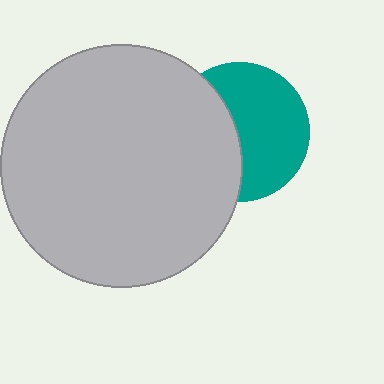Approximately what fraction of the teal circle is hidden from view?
Roughly 43% of the teal circle is hidden behind the light gray circle.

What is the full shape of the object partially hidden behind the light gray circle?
The partially hidden object is a teal circle.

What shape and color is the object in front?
The object in front is a light gray circle.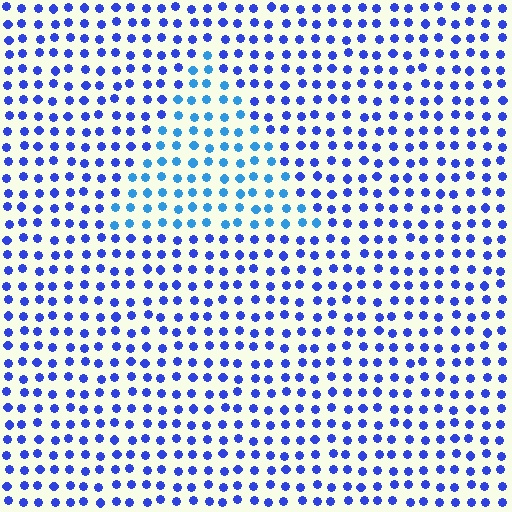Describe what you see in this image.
The image is filled with small blue elements in a uniform arrangement. A triangle-shaped region is visible where the elements are tinted to a slightly different hue, forming a subtle color boundary.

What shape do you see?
I see a triangle.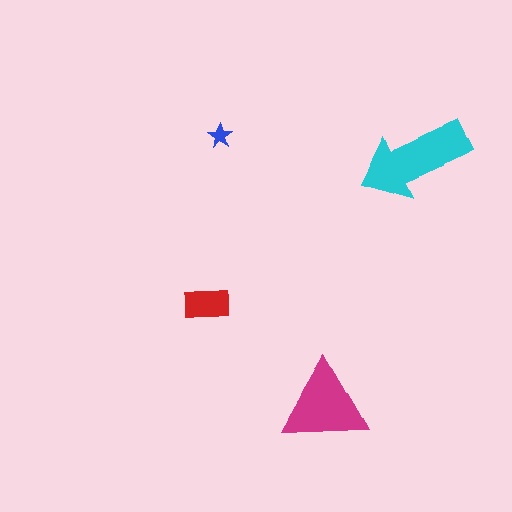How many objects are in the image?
There are 4 objects in the image.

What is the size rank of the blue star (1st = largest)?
4th.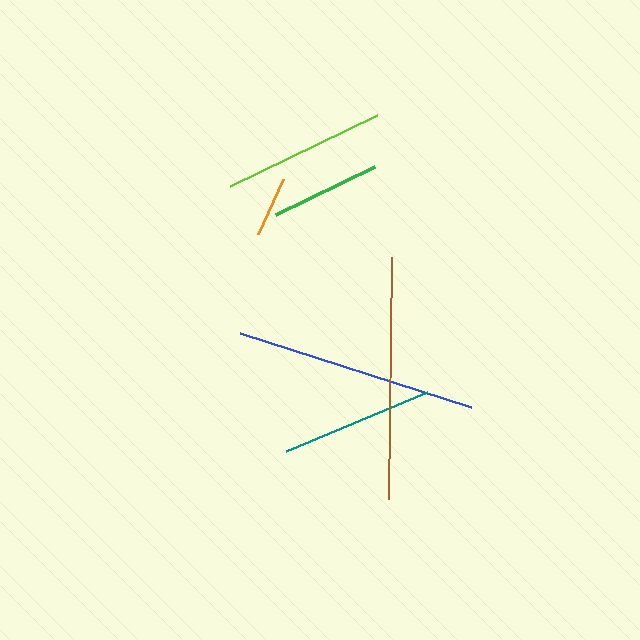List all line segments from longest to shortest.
From longest to shortest: blue, brown, lime, teal, green, orange.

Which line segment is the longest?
The blue line is the longest at approximately 243 pixels.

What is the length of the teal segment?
The teal segment is approximately 153 pixels long.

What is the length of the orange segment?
The orange segment is approximately 61 pixels long.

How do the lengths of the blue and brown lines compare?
The blue and brown lines are approximately the same length.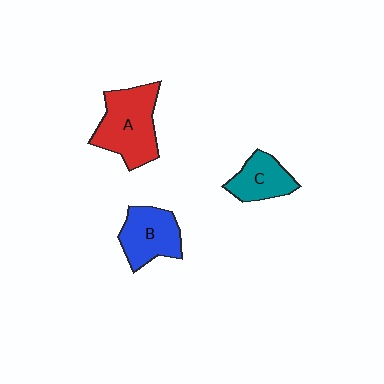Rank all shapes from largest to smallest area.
From largest to smallest: A (red), B (blue), C (teal).